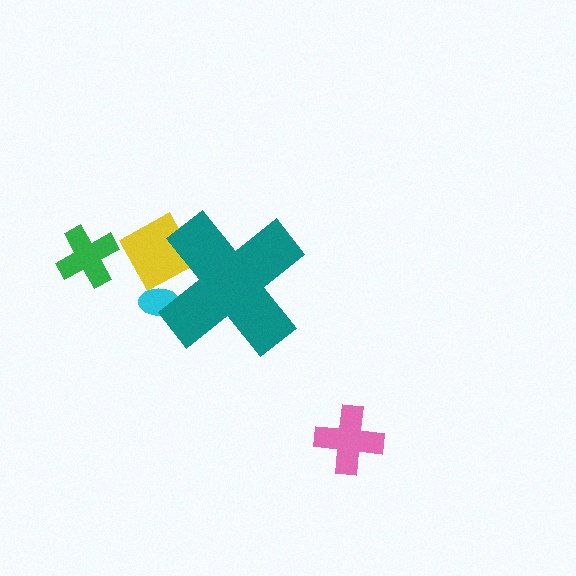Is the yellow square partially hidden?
Yes, the yellow square is partially hidden behind the teal cross.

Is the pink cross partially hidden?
No, the pink cross is fully visible.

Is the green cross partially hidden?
No, the green cross is fully visible.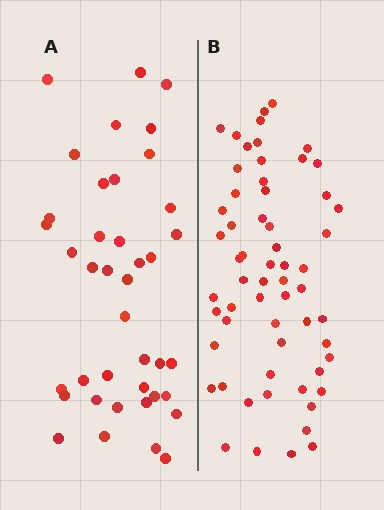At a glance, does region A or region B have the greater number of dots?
Region B (the right region) has more dots.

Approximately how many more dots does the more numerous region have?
Region B has approximately 20 more dots than region A.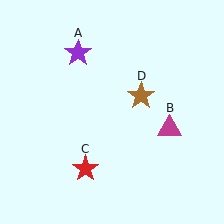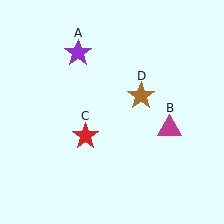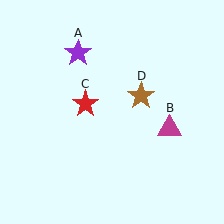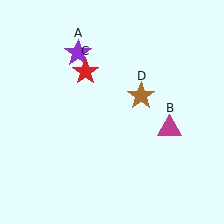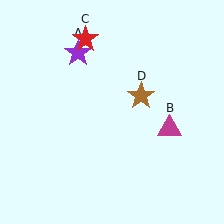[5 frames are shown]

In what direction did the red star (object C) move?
The red star (object C) moved up.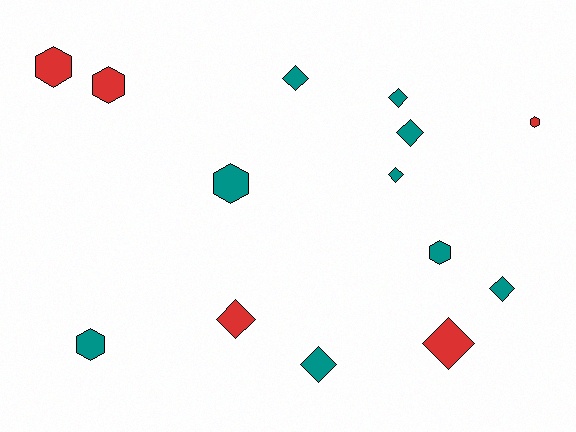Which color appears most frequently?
Teal, with 9 objects.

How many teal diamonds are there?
There are 6 teal diamonds.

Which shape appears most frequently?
Diamond, with 8 objects.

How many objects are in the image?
There are 14 objects.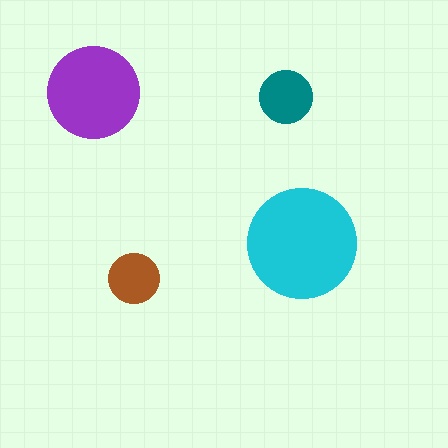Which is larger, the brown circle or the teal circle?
The teal one.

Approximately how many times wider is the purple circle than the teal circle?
About 1.5 times wider.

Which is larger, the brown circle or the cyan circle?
The cyan one.